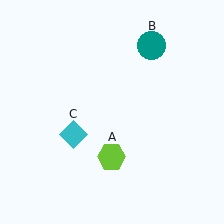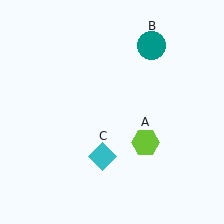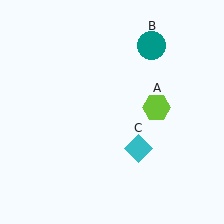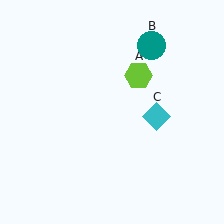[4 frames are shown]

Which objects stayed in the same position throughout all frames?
Teal circle (object B) remained stationary.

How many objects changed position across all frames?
2 objects changed position: lime hexagon (object A), cyan diamond (object C).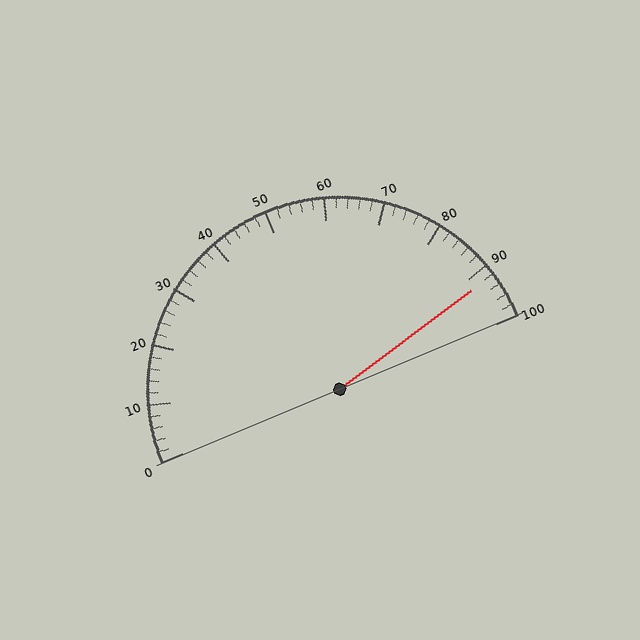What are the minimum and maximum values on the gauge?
The gauge ranges from 0 to 100.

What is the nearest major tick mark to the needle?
The nearest major tick mark is 90.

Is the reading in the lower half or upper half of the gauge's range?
The reading is in the upper half of the range (0 to 100).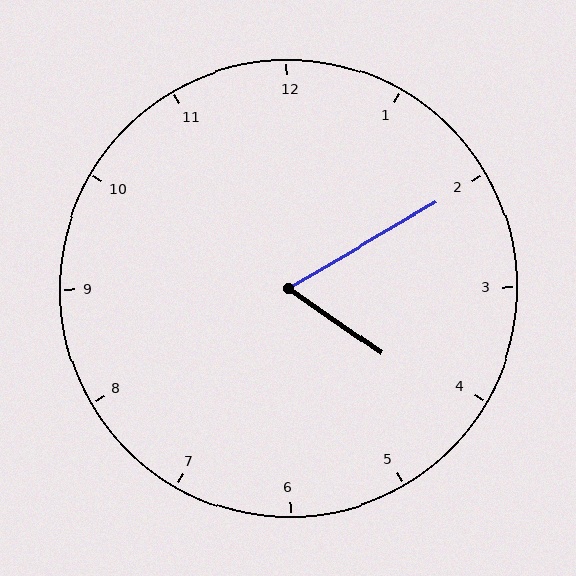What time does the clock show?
4:10.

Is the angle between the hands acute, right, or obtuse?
It is acute.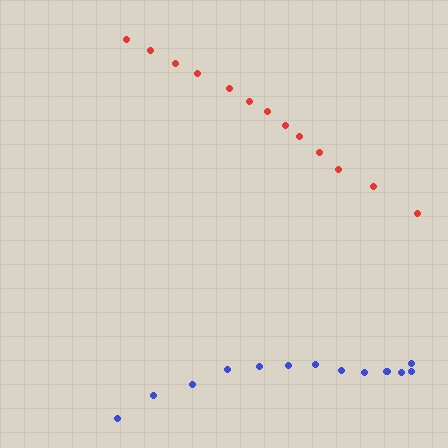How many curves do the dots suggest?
There are 2 distinct paths.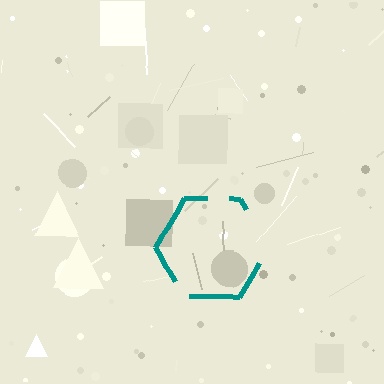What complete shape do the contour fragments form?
The contour fragments form a hexagon.